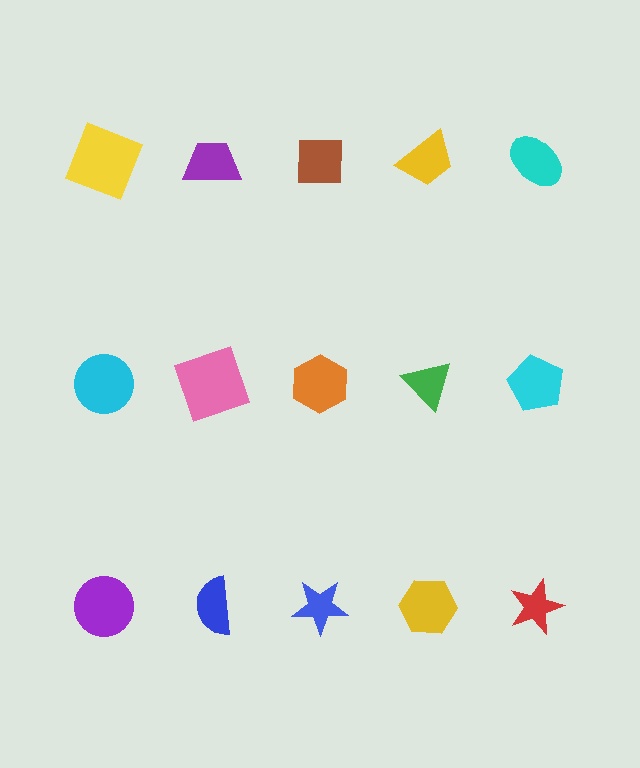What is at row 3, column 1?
A purple circle.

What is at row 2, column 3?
An orange hexagon.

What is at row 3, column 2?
A blue semicircle.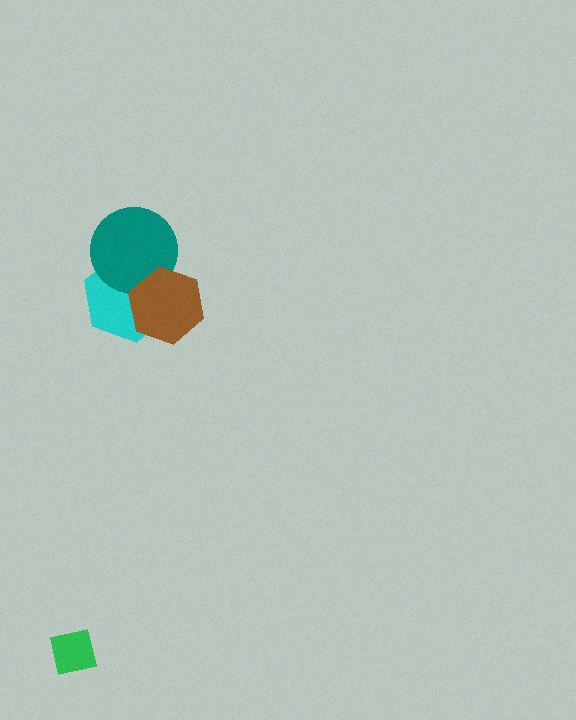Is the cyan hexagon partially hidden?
Yes, it is partially covered by another shape.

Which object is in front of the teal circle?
The brown hexagon is in front of the teal circle.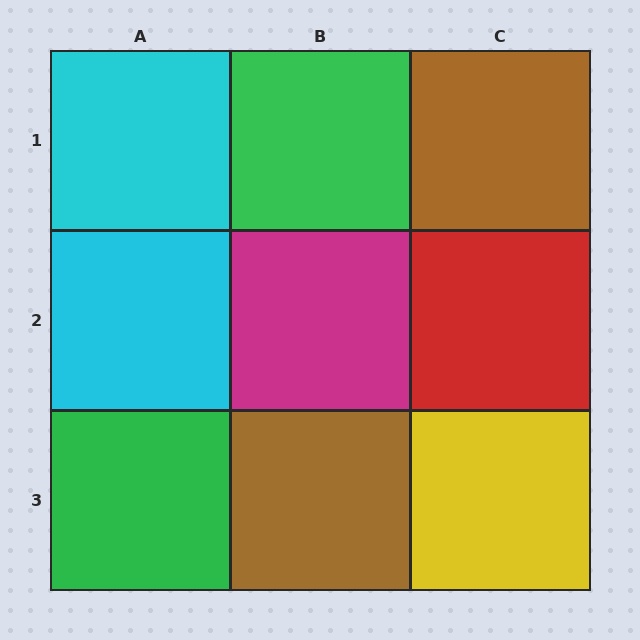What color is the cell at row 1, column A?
Cyan.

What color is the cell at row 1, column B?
Green.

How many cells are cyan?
2 cells are cyan.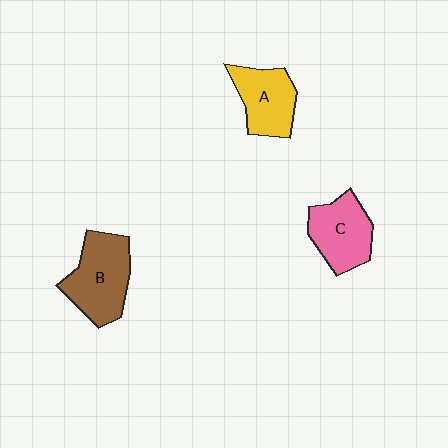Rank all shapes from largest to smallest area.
From largest to smallest: B (brown), C (pink), A (yellow).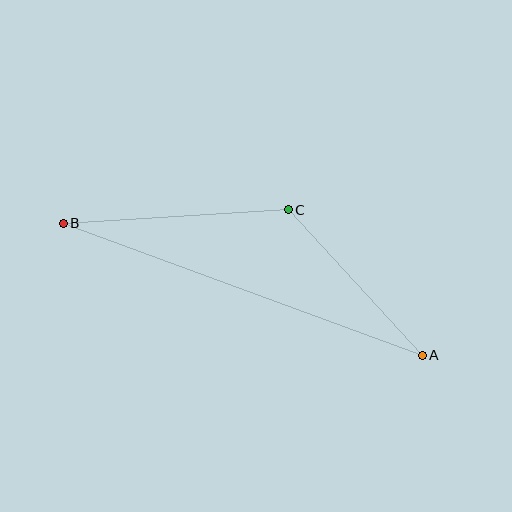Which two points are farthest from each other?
Points A and B are farthest from each other.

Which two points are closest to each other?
Points A and C are closest to each other.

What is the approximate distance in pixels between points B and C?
The distance between B and C is approximately 225 pixels.